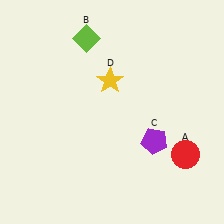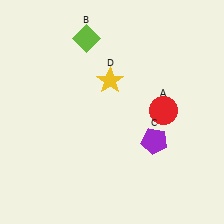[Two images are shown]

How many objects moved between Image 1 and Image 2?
1 object moved between the two images.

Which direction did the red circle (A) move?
The red circle (A) moved up.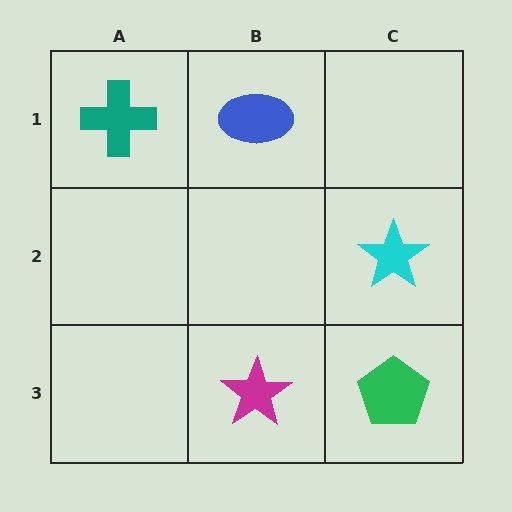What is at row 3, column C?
A green pentagon.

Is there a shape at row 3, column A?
No, that cell is empty.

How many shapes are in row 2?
1 shape.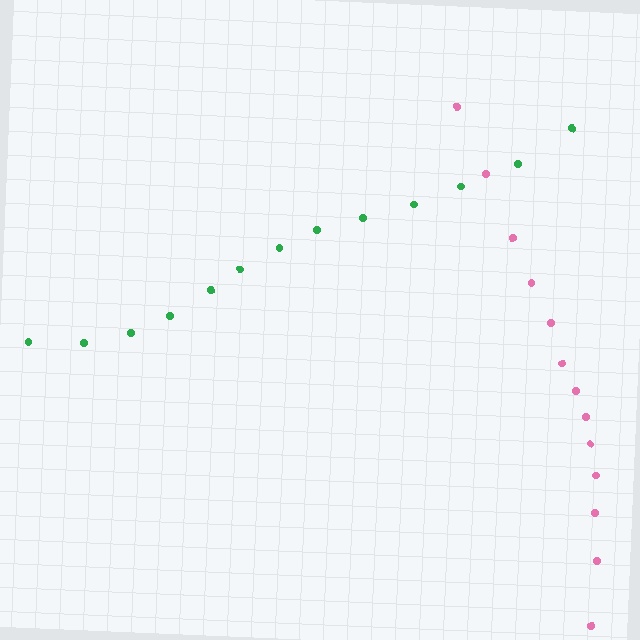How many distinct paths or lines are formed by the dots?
There are 2 distinct paths.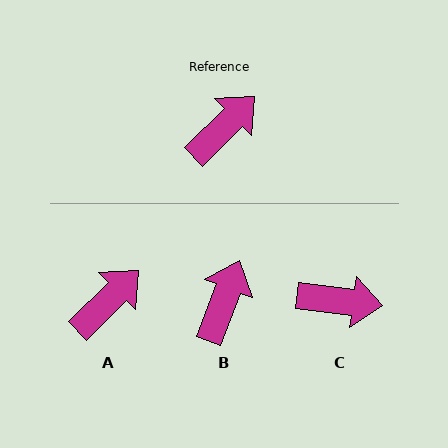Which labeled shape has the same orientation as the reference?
A.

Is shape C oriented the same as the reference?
No, it is off by about 52 degrees.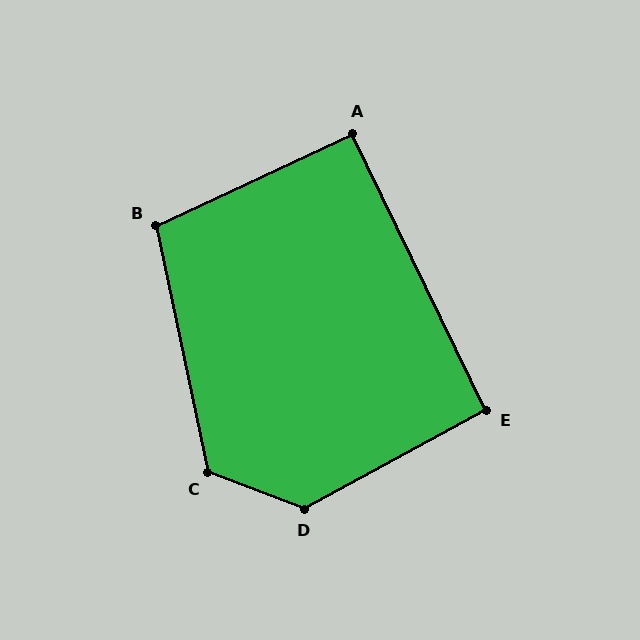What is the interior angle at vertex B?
Approximately 103 degrees (obtuse).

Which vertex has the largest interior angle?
D, at approximately 131 degrees.